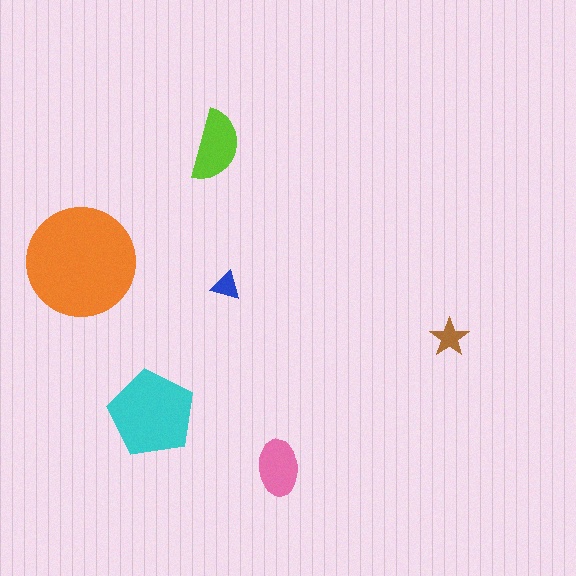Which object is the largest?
The orange circle.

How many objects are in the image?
There are 6 objects in the image.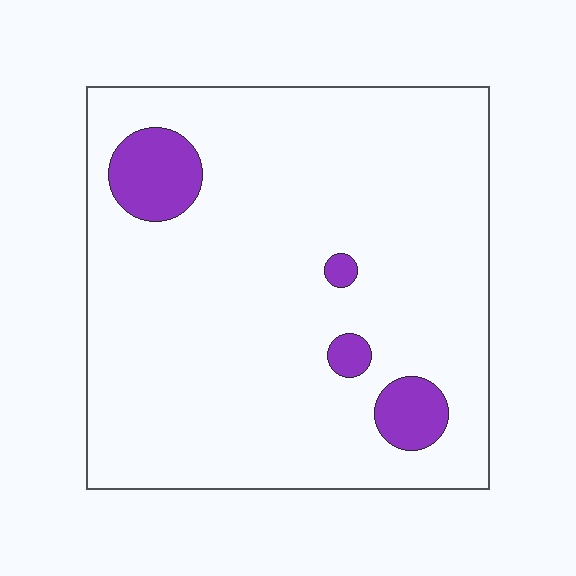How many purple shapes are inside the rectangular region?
4.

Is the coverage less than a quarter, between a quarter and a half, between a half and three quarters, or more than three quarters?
Less than a quarter.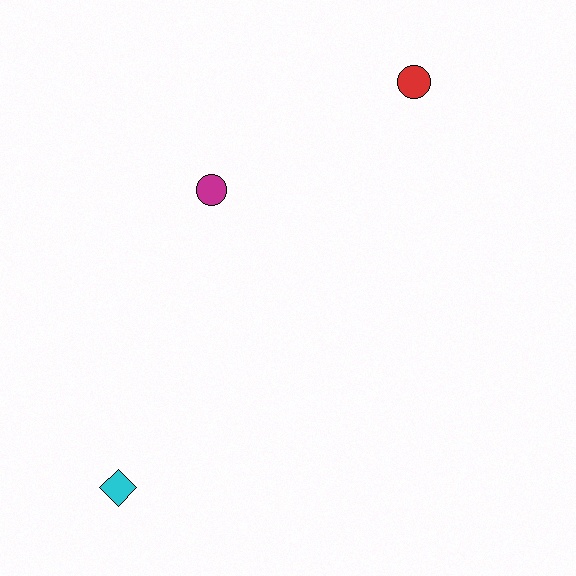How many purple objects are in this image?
There are no purple objects.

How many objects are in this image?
There are 3 objects.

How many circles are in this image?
There are 2 circles.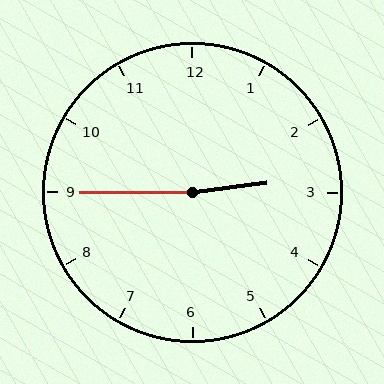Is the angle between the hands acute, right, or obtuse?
It is obtuse.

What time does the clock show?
2:45.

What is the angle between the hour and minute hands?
Approximately 172 degrees.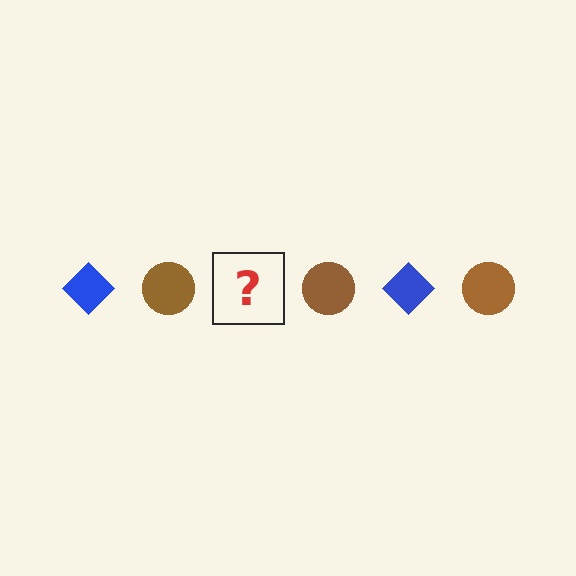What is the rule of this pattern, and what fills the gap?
The rule is that the pattern alternates between blue diamond and brown circle. The gap should be filled with a blue diamond.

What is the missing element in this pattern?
The missing element is a blue diamond.